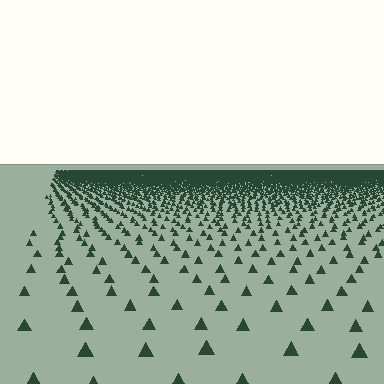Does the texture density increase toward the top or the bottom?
Density increases toward the top.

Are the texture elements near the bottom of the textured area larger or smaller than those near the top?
Larger. Near the bottom, elements are closer to the viewer and appear at a bigger on-screen size.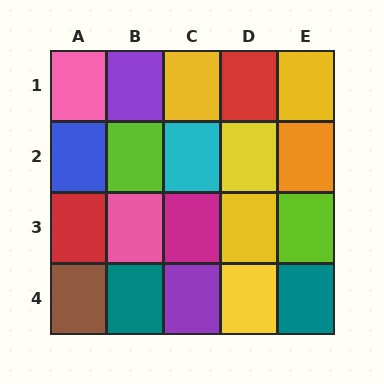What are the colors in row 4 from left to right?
Brown, teal, purple, yellow, teal.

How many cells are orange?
1 cell is orange.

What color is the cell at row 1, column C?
Yellow.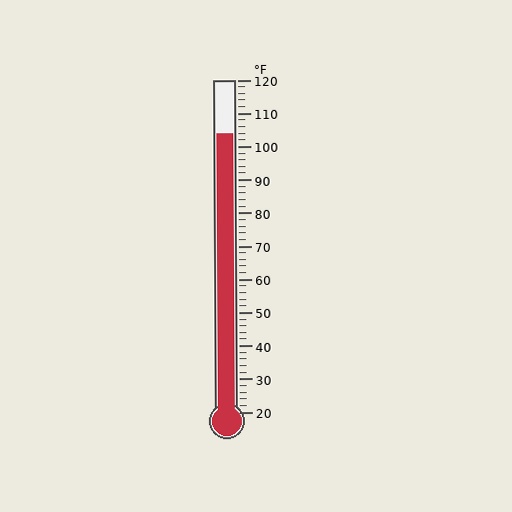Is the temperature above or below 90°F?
The temperature is above 90°F.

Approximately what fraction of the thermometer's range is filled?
The thermometer is filled to approximately 85% of its range.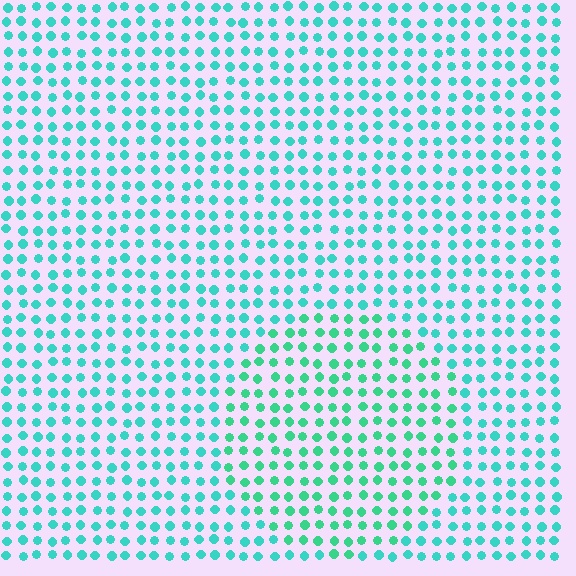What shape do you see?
I see a circle.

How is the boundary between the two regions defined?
The boundary is defined purely by a slight shift in hue (about 22 degrees). Spacing, size, and orientation are identical on both sides.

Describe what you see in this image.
The image is filled with small cyan elements in a uniform arrangement. A circle-shaped region is visible where the elements are tinted to a slightly different hue, forming a subtle color boundary.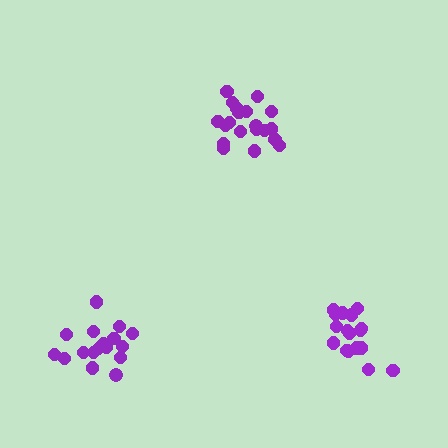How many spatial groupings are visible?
There are 3 spatial groupings.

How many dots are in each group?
Group 1: 17 dots, Group 2: 20 dots, Group 3: 17 dots (54 total).